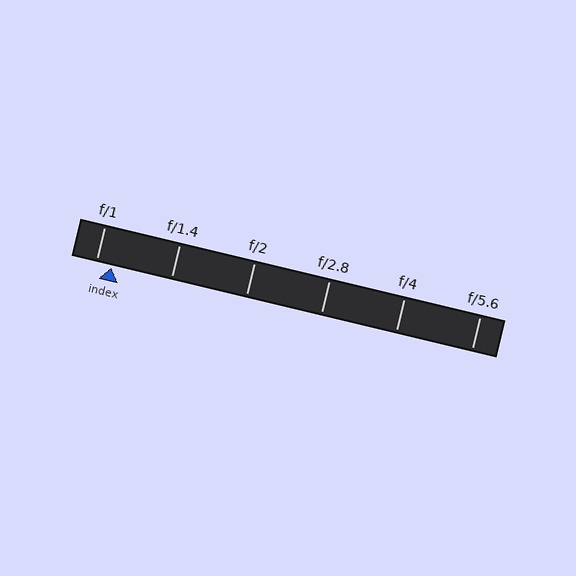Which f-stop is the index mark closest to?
The index mark is closest to f/1.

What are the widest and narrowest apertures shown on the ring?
The widest aperture shown is f/1 and the narrowest is f/5.6.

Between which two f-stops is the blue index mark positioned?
The index mark is between f/1 and f/1.4.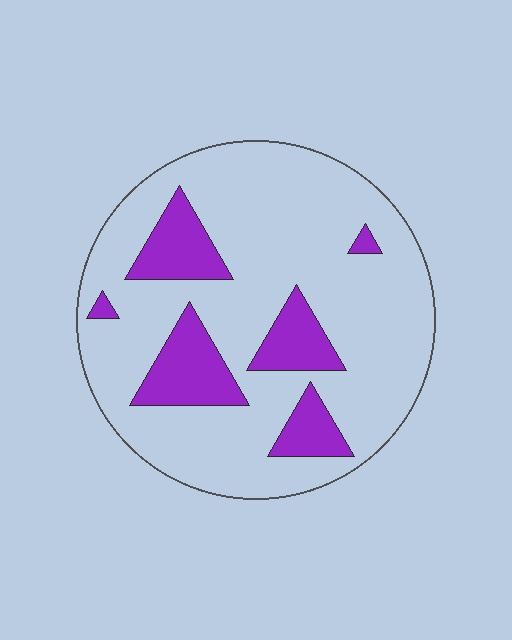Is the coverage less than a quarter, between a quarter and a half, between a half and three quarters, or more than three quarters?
Less than a quarter.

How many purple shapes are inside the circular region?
6.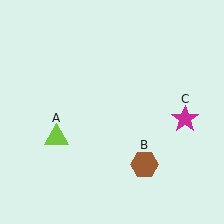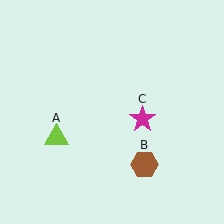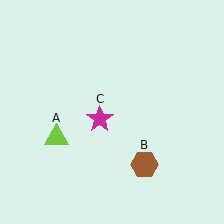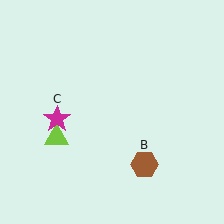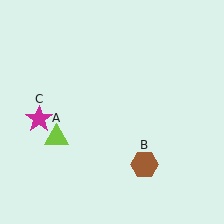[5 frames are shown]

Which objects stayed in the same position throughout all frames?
Lime triangle (object A) and brown hexagon (object B) remained stationary.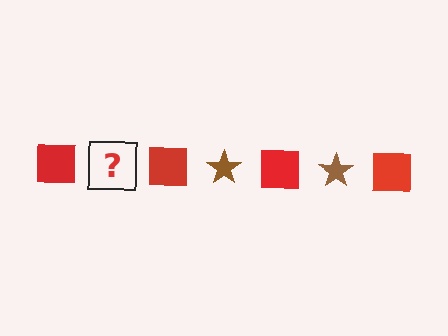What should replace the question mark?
The question mark should be replaced with a brown star.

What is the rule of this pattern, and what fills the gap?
The rule is that the pattern alternates between red square and brown star. The gap should be filled with a brown star.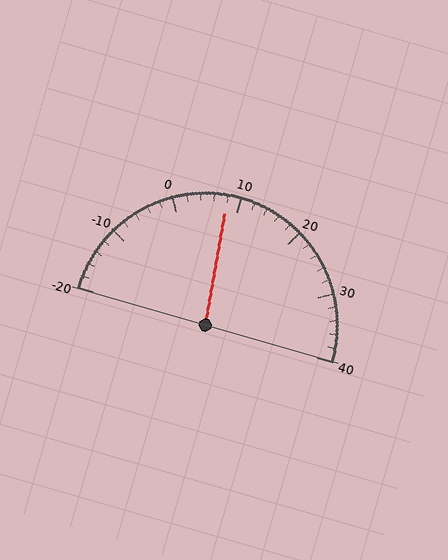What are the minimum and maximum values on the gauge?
The gauge ranges from -20 to 40.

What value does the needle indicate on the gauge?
The needle indicates approximately 8.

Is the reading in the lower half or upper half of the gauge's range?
The reading is in the lower half of the range (-20 to 40).